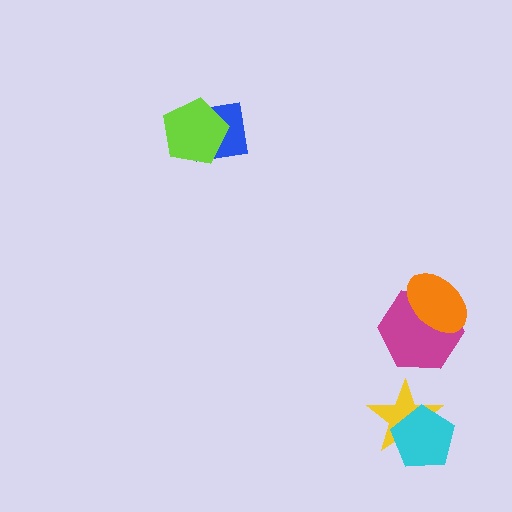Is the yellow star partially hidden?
Yes, it is partially covered by another shape.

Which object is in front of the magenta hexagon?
The orange ellipse is in front of the magenta hexagon.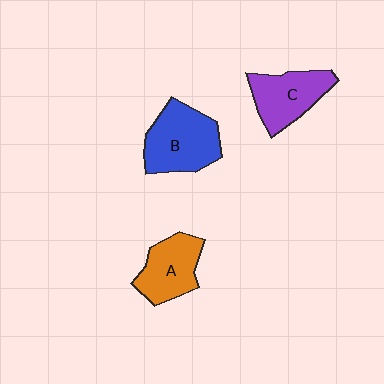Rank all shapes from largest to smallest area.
From largest to smallest: B (blue), C (purple), A (orange).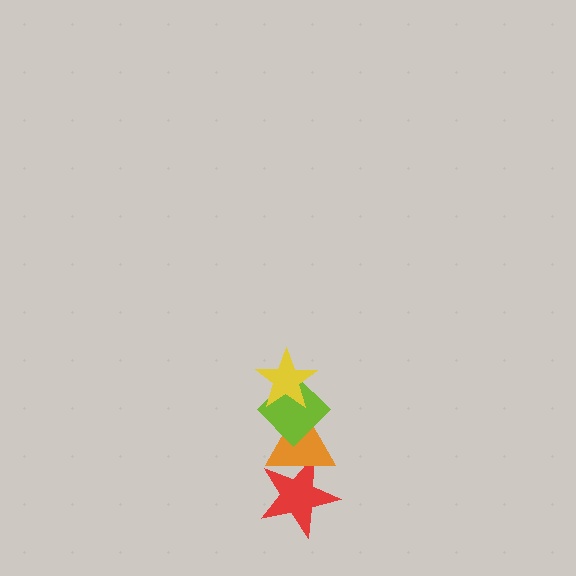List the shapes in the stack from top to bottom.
From top to bottom: the yellow star, the lime diamond, the orange triangle, the red star.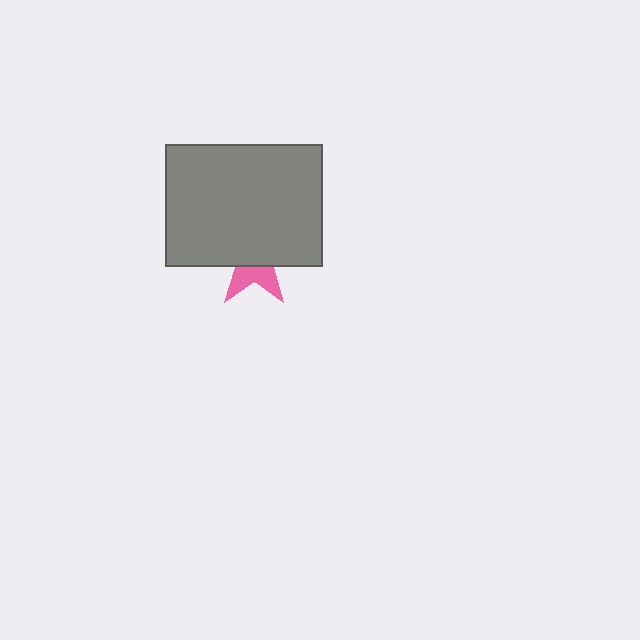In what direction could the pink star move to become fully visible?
The pink star could move down. That would shift it out from behind the gray rectangle entirely.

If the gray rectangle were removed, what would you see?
You would see the complete pink star.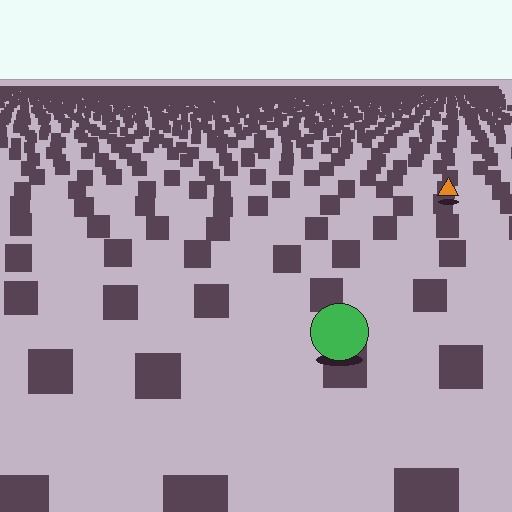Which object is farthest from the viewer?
The orange triangle is farthest from the viewer. It appears smaller and the ground texture around it is denser.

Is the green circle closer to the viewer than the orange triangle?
Yes. The green circle is closer — you can tell from the texture gradient: the ground texture is coarser near it.